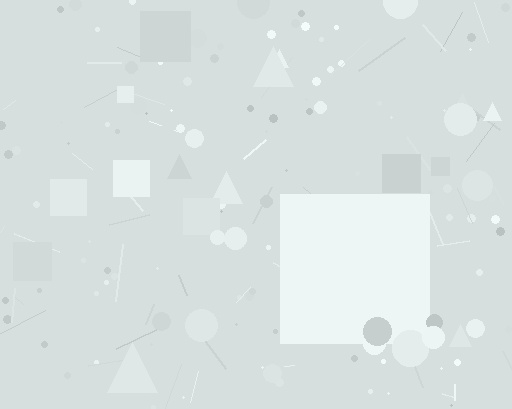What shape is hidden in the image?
A square is hidden in the image.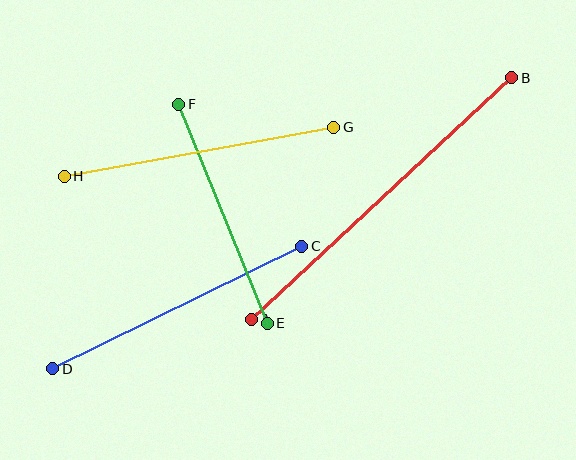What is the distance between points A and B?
The distance is approximately 355 pixels.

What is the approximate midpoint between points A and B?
The midpoint is at approximately (382, 198) pixels.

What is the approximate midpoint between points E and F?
The midpoint is at approximately (223, 214) pixels.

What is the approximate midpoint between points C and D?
The midpoint is at approximately (177, 307) pixels.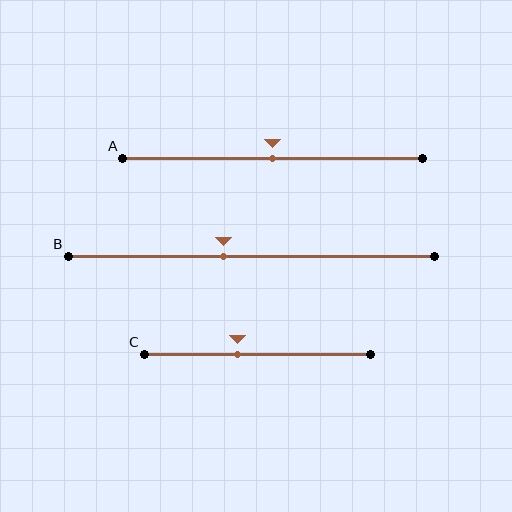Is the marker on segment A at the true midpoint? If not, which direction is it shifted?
Yes, the marker on segment A is at the true midpoint.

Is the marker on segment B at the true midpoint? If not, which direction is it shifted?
No, the marker on segment B is shifted to the left by about 8% of the segment length.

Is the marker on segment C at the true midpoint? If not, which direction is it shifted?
No, the marker on segment C is shifted to the left by about 9% of the segment length.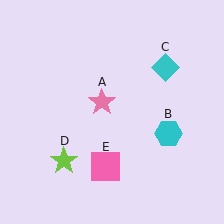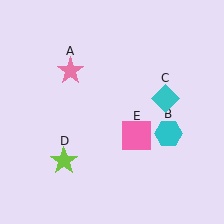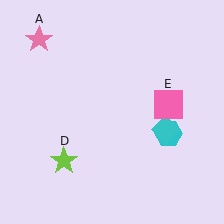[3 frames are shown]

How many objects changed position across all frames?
3 objects changed position: pink star (object A), cyan diamond (object C), pink square (object E).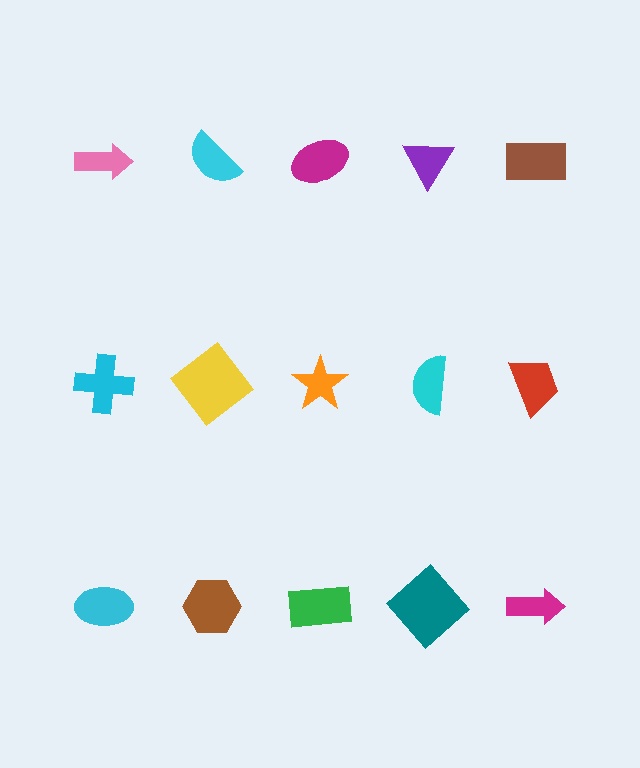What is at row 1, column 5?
A brown rectangle.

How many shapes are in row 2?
5 shapes.